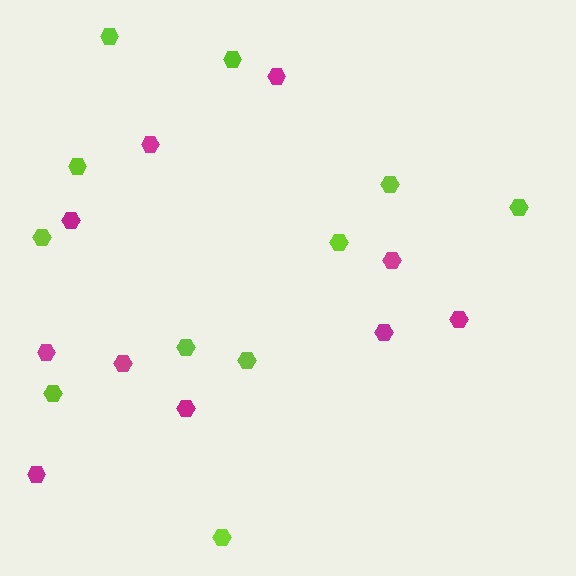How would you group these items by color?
There are 2 groups: one group of magenta hexagons (10) and one group of lime hexagons (11).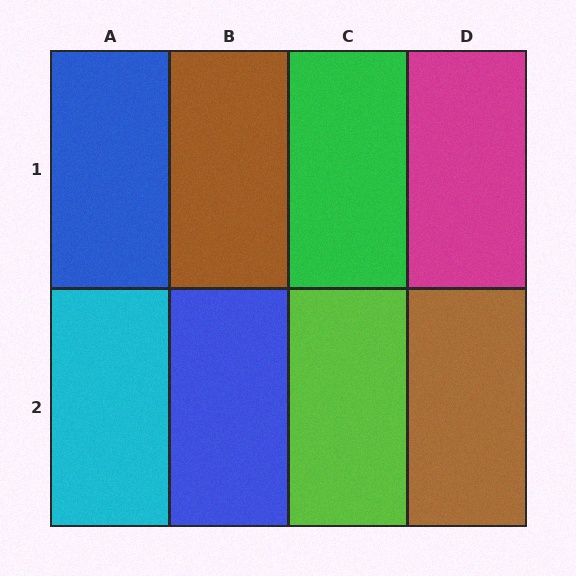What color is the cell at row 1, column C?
Green.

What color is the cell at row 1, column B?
Brown.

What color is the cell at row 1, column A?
Blue.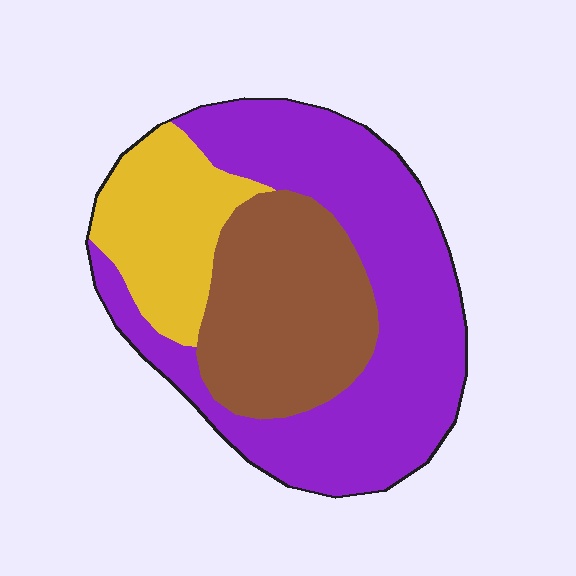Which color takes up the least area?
Yellow, at roughly 20%.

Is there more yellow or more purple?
Purple.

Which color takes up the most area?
Purple, at roughly 50%.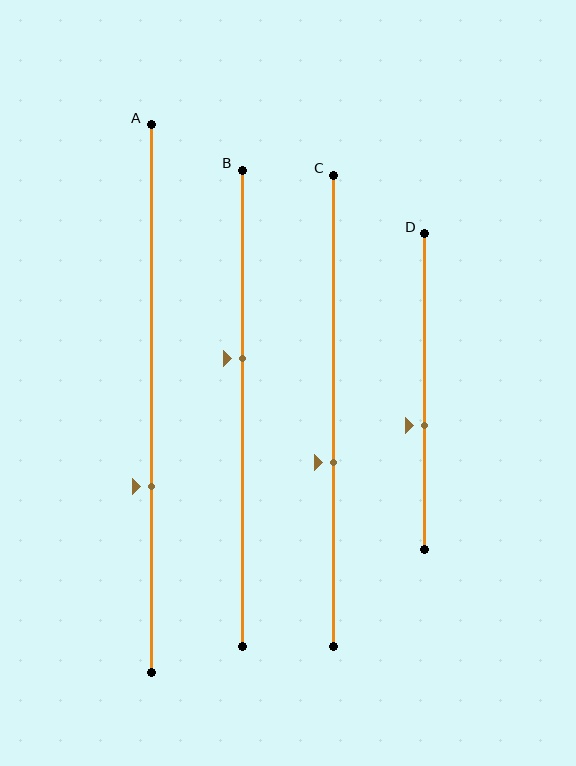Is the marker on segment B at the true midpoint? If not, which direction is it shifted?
No, the marker on segment B is shifted upward by about 10% of the segment length.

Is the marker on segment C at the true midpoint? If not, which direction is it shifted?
No, the marker on segment C is shifted downward by about 11% of the segment length.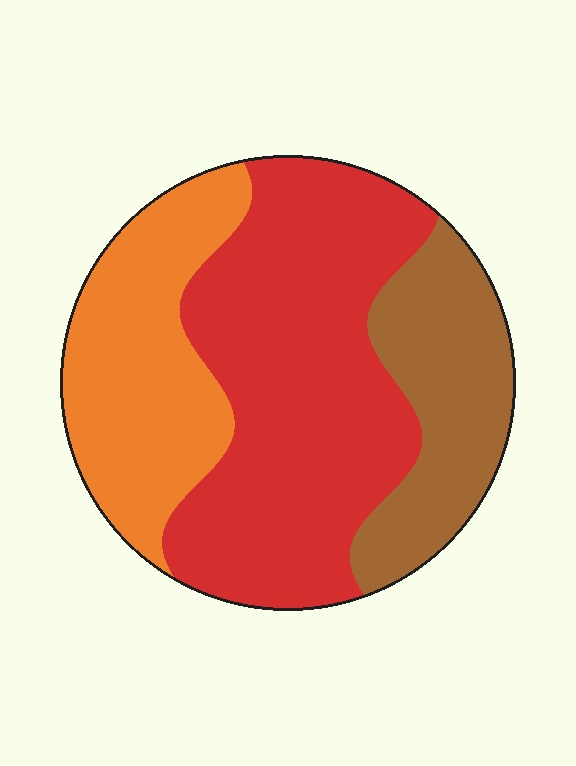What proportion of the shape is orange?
Orange covers roughly 30% of the shape.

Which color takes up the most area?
Red, at roughly 50%.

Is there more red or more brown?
Red.